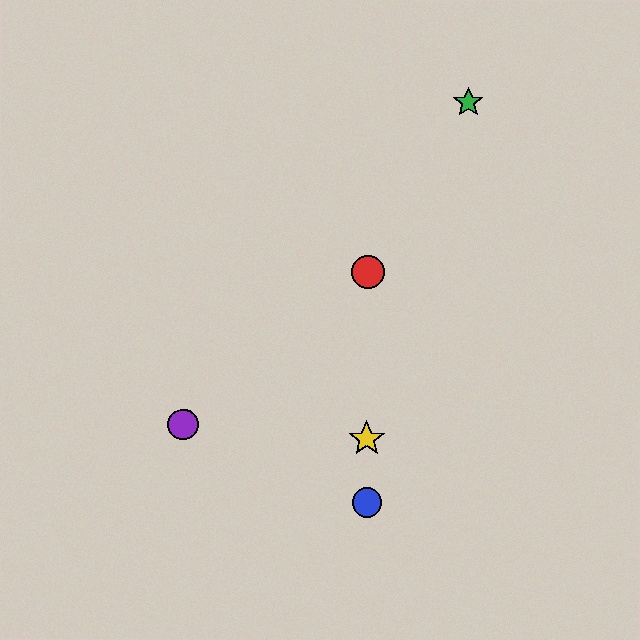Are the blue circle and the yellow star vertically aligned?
Yes, both are at x≈367.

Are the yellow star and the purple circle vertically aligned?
No, the yellow star is at x≈367 and the purple circle is at x≈183.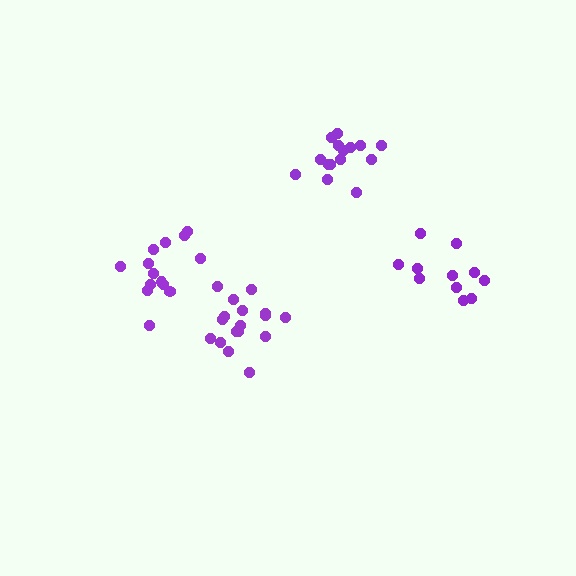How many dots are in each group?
Group 1: 11 dots, Group 2: 17 dots, Group 3: 15 dots, Group 4: 14 dots (57 total).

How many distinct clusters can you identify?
There are 4 distinct clusters.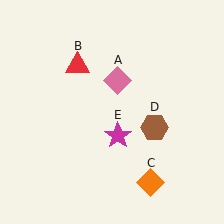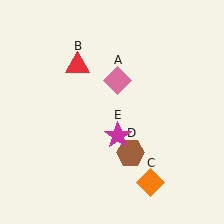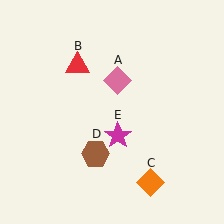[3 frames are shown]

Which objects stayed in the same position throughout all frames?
Pink diamond (object A) and red triangle (object B) and orange diamond (object C) and magenta star (object E) remained stationary.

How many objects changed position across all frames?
1 object changed position: brown hexagon (object D).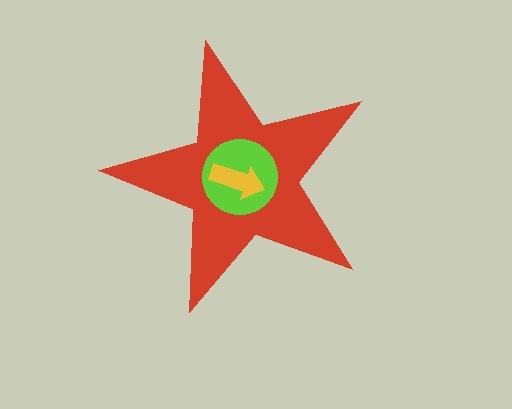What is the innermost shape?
The yellow arrow.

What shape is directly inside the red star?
The lime circle.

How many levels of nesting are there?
3.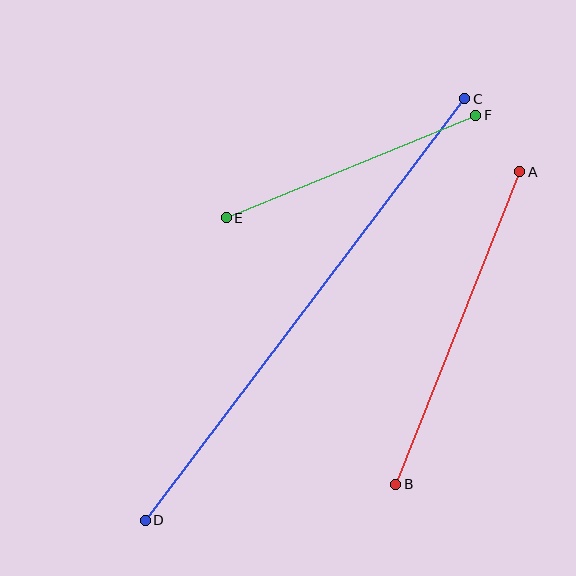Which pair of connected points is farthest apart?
Points C and D are farthest apart.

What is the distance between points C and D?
The distance is approximately 529 pixels.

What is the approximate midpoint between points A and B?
The midpoint is at approximately (458, 328) pixels.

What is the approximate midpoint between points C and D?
The midpoint is at approximately (305, 309) pixels.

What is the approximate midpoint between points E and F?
The midpoint is at approximately (351, 166) pixels.